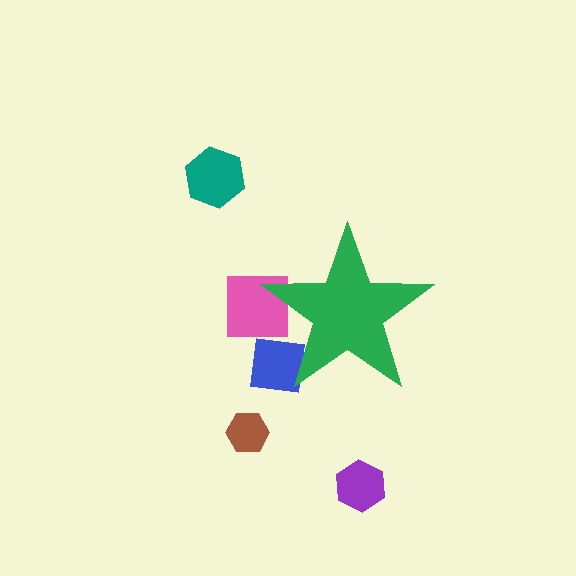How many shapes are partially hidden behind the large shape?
2 shapes are partially hidden.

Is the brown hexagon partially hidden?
No, the brown hexagon is fully visible.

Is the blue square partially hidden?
Yes, the blue square is partially hidden behind the green star.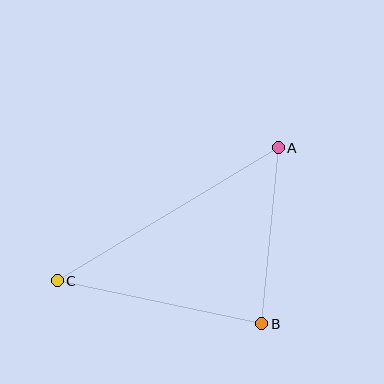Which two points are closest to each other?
Points A and B are closest to each other.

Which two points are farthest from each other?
Points A and C are farthest from each other.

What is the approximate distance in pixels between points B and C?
The distance between B and C is approximately 209 pixels.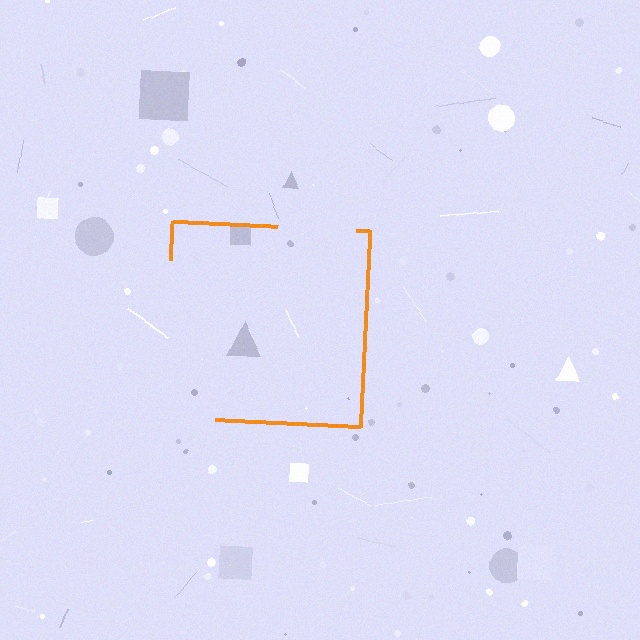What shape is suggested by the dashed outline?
The dashed outline suggests a square.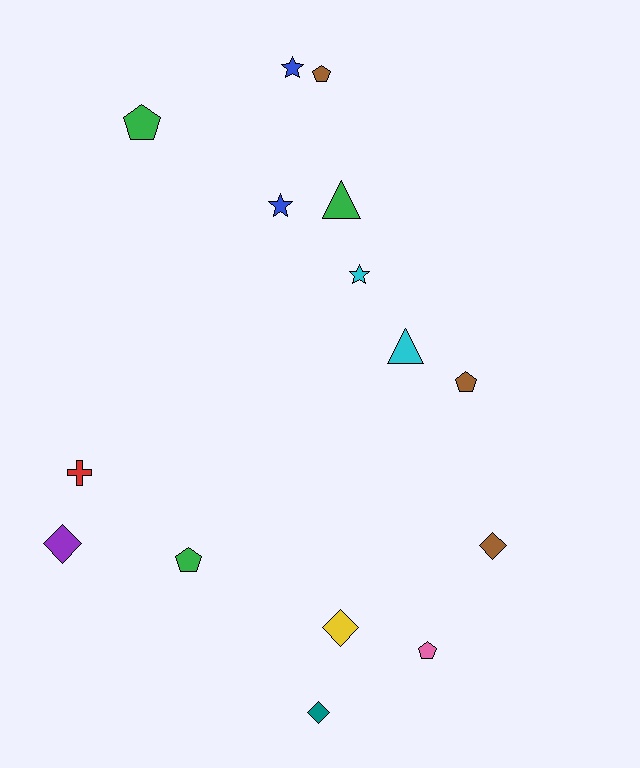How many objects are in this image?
There are 15 objects.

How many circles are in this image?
There are no circles.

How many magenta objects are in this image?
There are no magenta objects.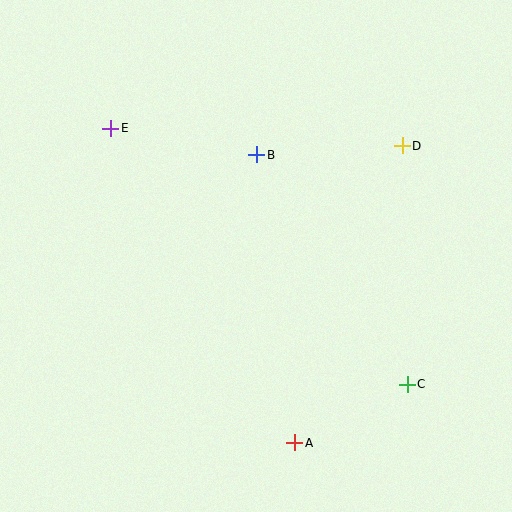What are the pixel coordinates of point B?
Point B is at (257, 155).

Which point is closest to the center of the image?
Point B at (257, 155) is closest to the center.